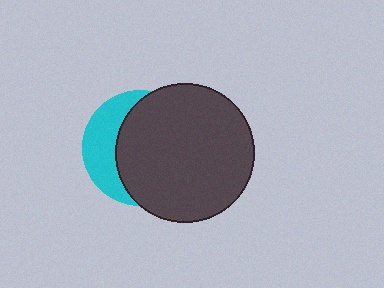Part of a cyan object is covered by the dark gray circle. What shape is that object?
It is a circle.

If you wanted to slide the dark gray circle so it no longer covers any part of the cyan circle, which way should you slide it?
Slide it right — that is the most direct way to separate the two shapes.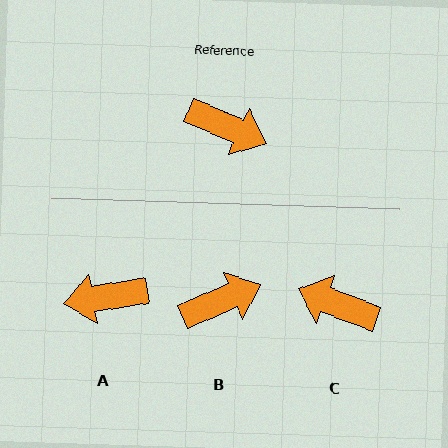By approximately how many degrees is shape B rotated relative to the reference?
Approximately 46 degrees counter-clockwise.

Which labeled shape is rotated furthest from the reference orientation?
C, about 178 degrees away.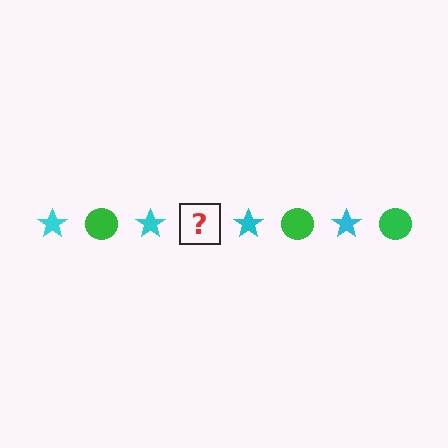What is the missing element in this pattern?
The missing element is a green circle.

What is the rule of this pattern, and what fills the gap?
The rule is that the pattern alternates between cyan star and green circle. The gap should be filled with a green circle.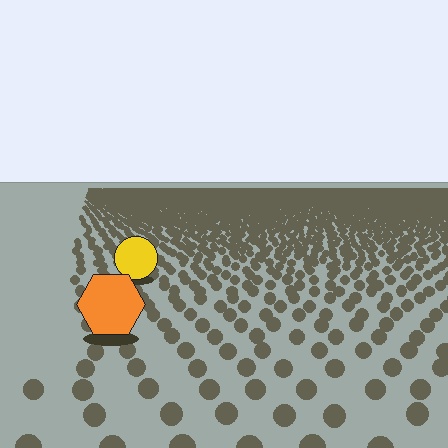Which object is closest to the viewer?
The orange hexagon is closest. The texture marks near it are larger and more spread out.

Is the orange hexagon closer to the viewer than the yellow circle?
Yes. The orange hexagon is closer — you can tell from the texture gradient: the ground texture is coarser near it.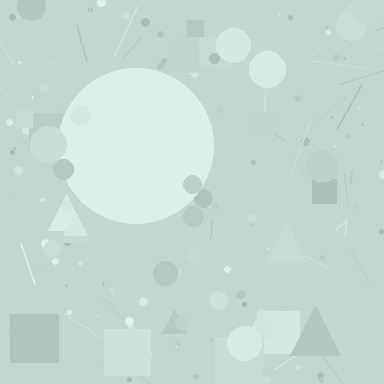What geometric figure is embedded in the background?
A circle is embedded in the background.